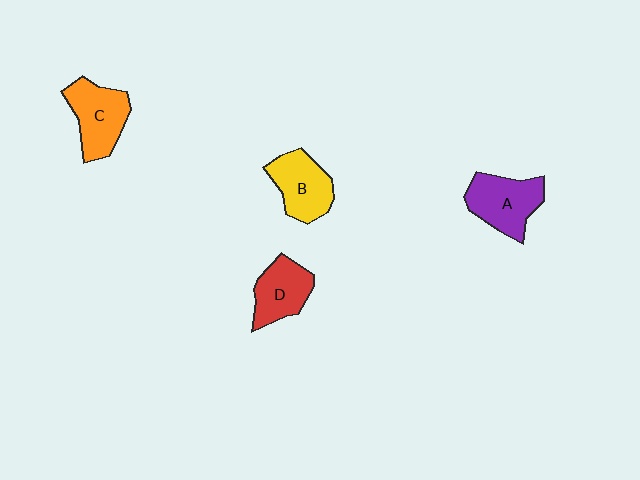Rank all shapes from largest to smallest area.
From largest to smallest: A (purple), C (orange), B (yellow), D (red).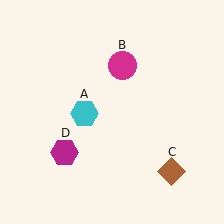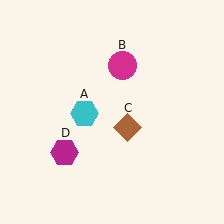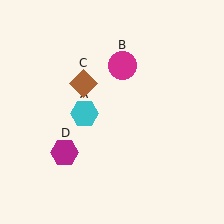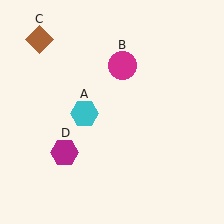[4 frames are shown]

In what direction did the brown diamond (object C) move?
The brown diamond (object C) moved up and to the left.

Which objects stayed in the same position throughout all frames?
Cyan hexagon (object A) and magenta circle (object B) and magenta hexagon (object D) remained stationary.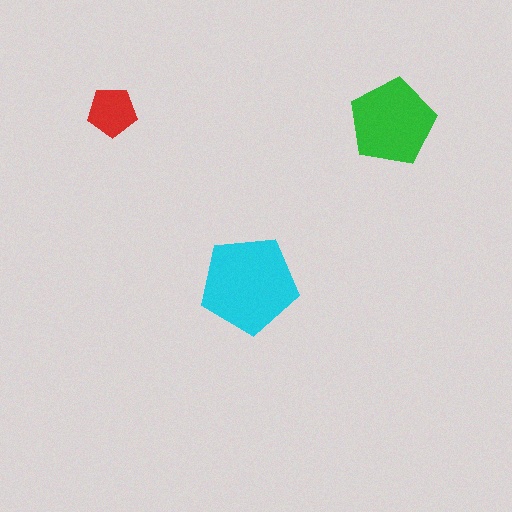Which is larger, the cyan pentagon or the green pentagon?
The cyan one.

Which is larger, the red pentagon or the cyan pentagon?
The cyan one.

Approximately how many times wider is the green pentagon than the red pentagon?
About 1.5 times wider.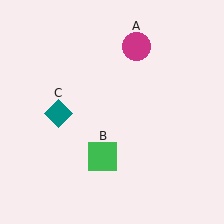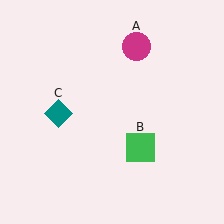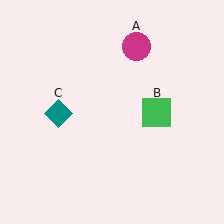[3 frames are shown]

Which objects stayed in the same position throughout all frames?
Magenta circle (object A) and teal diamond (object C) remained stationary.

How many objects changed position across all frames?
1 object changed position: green square (object B).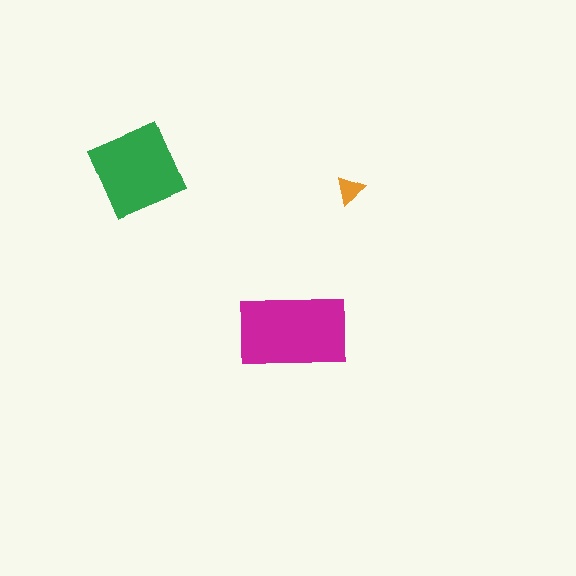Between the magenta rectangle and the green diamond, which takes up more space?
The magenta rectangle.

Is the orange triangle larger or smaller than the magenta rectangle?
Smaller.